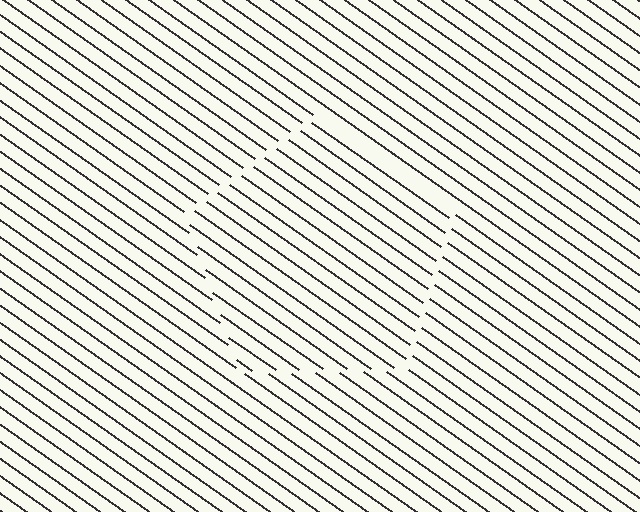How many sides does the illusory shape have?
5 sides — the line-ends trace a pentagon.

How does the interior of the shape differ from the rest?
The interior of the shape contains the same grating, shifted by half a period — the contour is defined by the phase discontinuity where line-ends from the inner and outer gratings abut.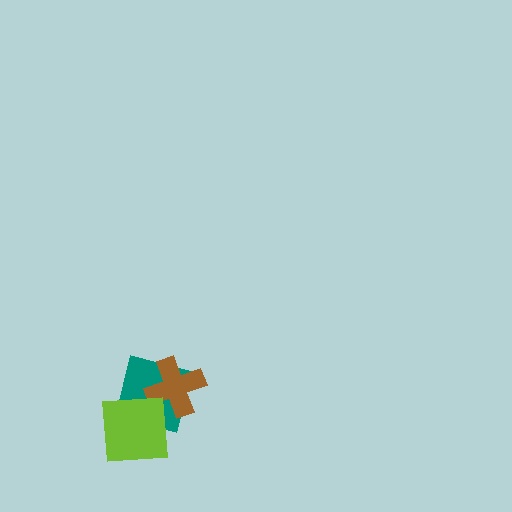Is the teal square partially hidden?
Yes, it is partially covered by another shape.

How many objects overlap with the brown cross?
2 objects overlap with the brown cross.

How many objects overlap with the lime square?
2 objects overlap with the lime square.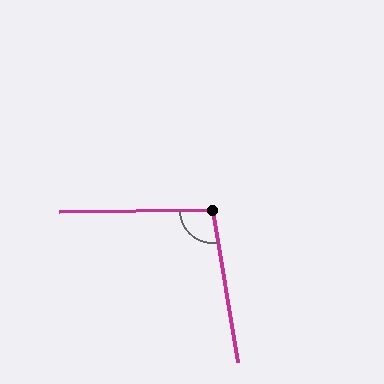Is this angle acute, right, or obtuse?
It is obtuse.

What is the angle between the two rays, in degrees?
Approximately 98 degrees.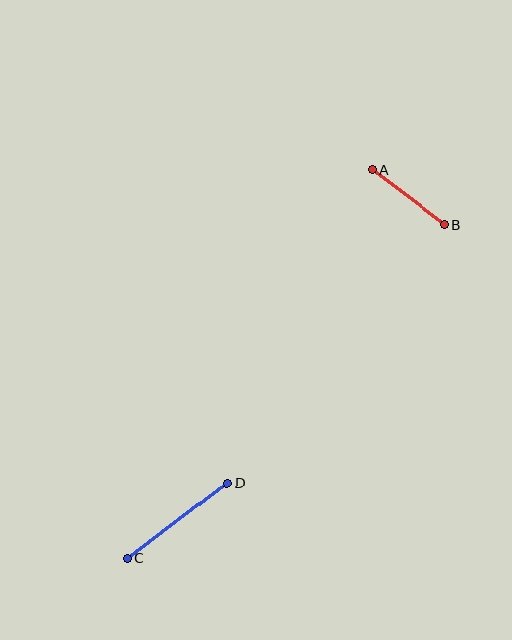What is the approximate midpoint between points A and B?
The midpoint is at approximately (408, 197) pixels.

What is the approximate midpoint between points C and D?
The midpoint is at approximately (177, 520) pixels.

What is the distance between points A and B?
The distance is approximately 90 pixels.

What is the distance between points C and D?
The distance is approximately 125 pixels.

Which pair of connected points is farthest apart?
Points C and D are farthest apart.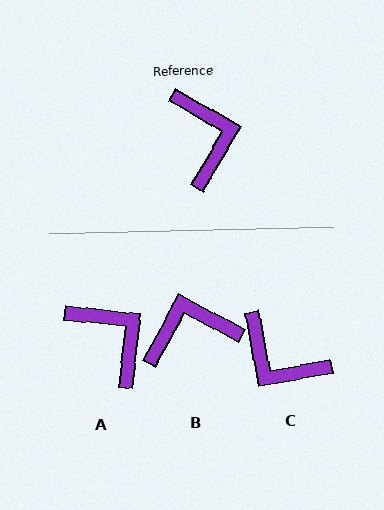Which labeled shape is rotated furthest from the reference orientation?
C, about 139 degrees away.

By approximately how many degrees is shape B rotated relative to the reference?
Approximately 92 degrees counter-clockwise.